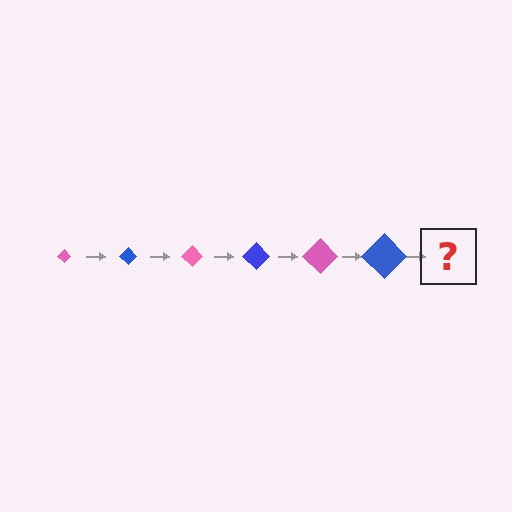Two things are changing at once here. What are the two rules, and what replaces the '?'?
The two rules are that the diamond grows larger each step and the color cycles through pink and blue. The '?' should be a pink diamond, larger than the previous one.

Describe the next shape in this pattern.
It should be a pink diamond, larger than the previous one.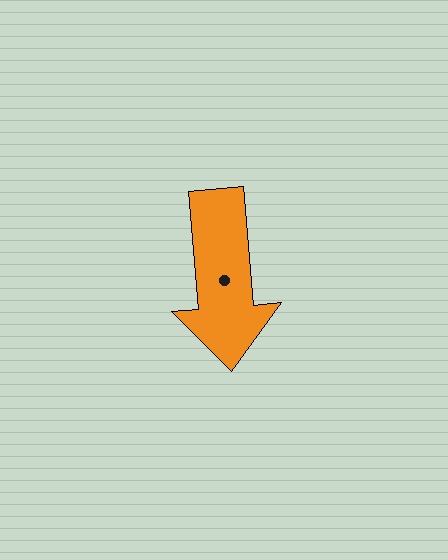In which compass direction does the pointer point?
South.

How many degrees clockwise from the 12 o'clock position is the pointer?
Approximately 175 degrees.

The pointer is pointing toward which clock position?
Roughly 6 o'clock.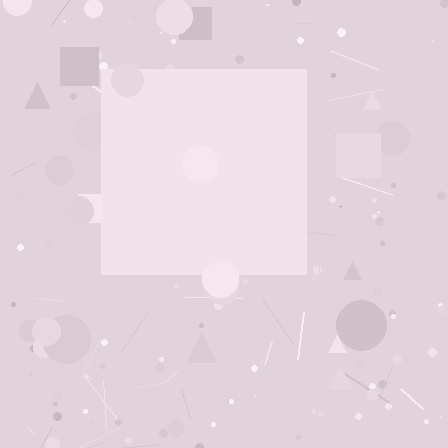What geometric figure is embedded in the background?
A square is embedded in the background.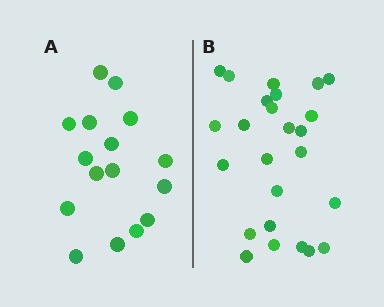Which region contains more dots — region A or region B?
Region B (the right region) has more dots.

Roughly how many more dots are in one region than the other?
Region B has roughly 8 or so more dots than region A.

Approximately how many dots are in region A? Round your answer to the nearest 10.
About 20 dots. (The exact count is 16, which rounds to 20.)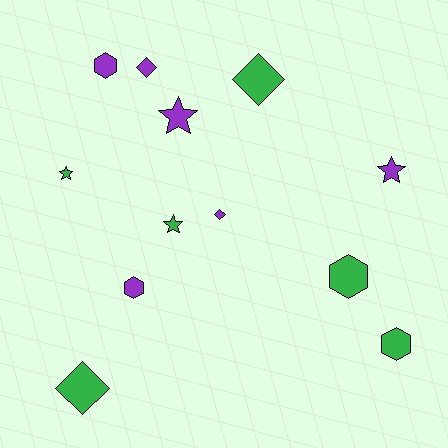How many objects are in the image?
There are 12 objects.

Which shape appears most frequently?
Hexagon, with 4 objects.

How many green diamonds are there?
There are 2 green diamonds.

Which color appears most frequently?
Green, with 6 objects.